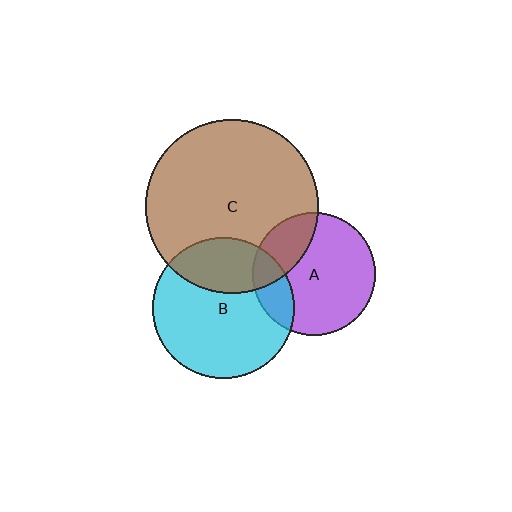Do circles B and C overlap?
Yes.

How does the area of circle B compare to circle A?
Approximately 1.3 times.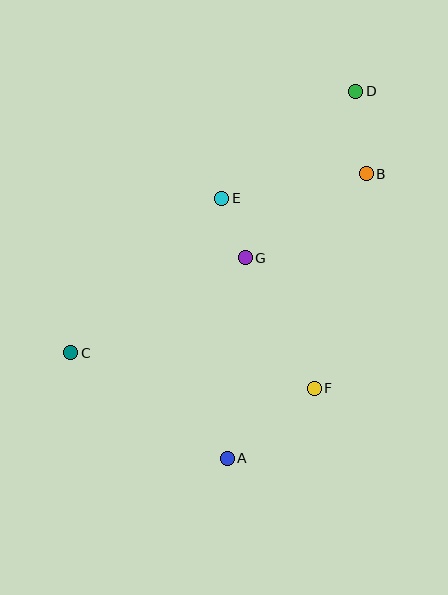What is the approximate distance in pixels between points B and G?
The distance between B and G is approximately 147 pixels.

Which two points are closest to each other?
Points E and G are closest to each other.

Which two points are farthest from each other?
Points A and D are farthest from each other.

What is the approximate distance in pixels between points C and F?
The distance between C and F is approximately 246 pixels.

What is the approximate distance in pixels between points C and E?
The distance between C and E is approximately 216 pixels.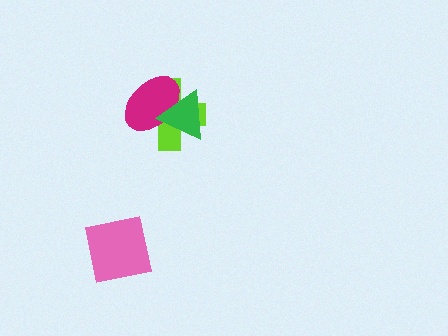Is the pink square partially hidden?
No, no other shape covers it.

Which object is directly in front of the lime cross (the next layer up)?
The magenta ellipse is directly in front of the lime cross.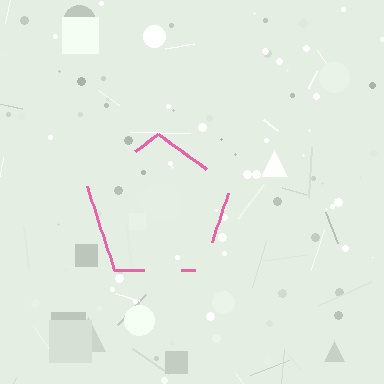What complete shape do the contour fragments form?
The contour fragments form a pentagon.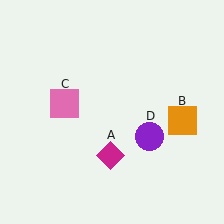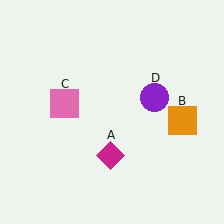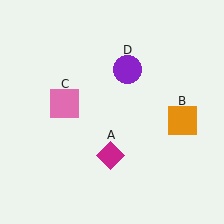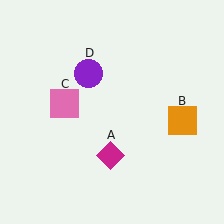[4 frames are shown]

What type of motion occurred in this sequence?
The purple circle (object D) rotated counterclockwise around the center of the scene.